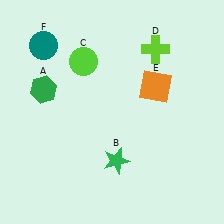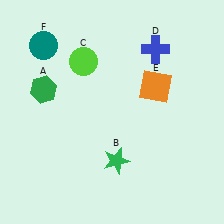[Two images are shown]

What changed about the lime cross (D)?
In Image 1, D is lime. In Image 2, it changed to blue.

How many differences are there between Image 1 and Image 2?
There is 1 difference between the two images.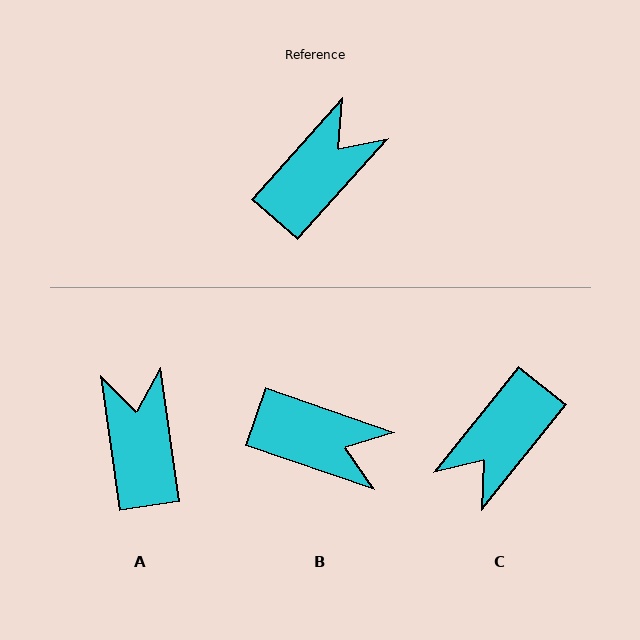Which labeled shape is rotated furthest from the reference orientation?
C, about 177 degrees away.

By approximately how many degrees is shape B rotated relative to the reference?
Approximately 67 degrees clockwise.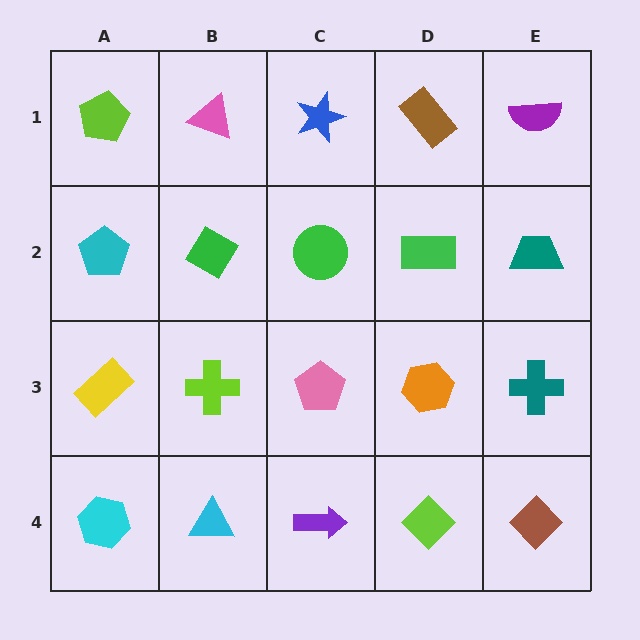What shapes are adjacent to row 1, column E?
A teal trapezoid (row 2, column E), a brown rectangle (row 1, column D).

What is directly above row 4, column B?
A lime cross.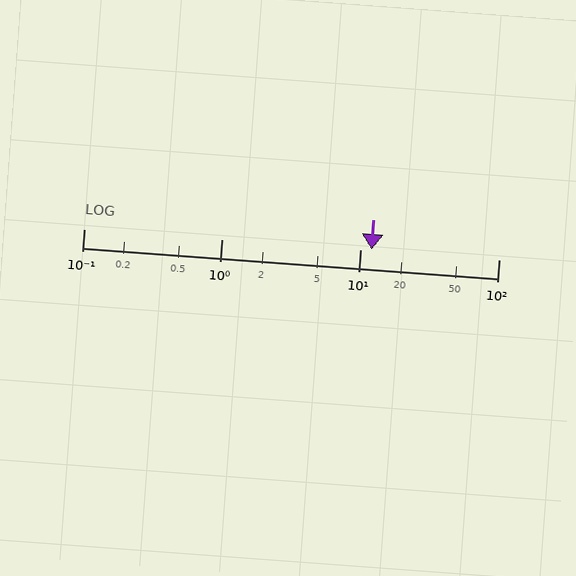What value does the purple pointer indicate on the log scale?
The pointer indicates approximately 12.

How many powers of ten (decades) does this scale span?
The scale spans 3 decades, from 0.1 to 100.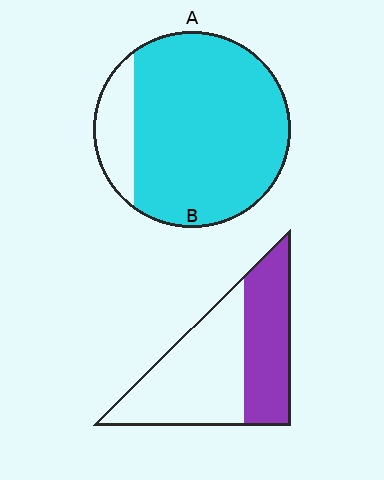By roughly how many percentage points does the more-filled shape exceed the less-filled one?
By roughly 45 percentage points (A over B).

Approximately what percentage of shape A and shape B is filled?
A is approximately 85% and B is approximately 40%.